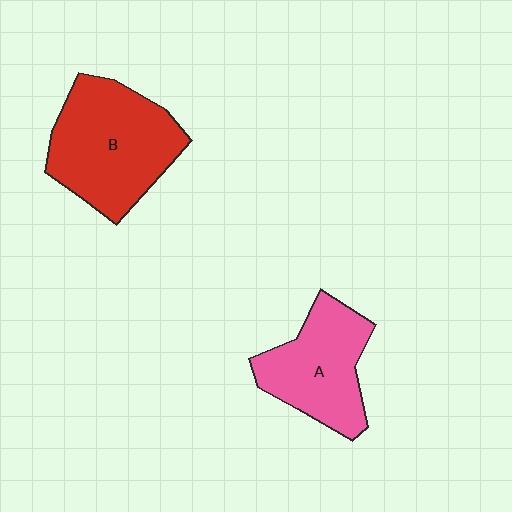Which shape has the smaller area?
Shape A (pink).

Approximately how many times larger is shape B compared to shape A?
Approximately 1.3 times.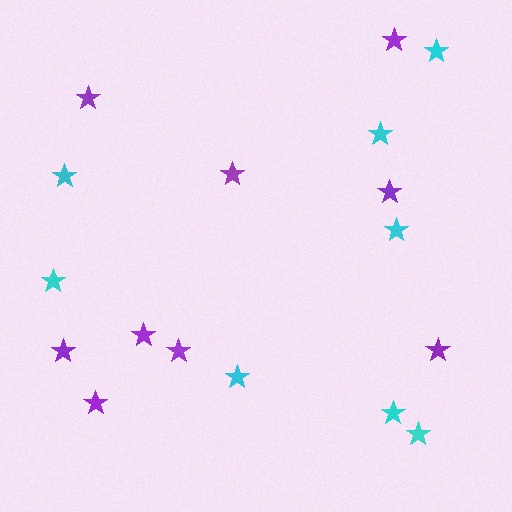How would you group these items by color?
There are 2 groups: one group of cyan stars (8) and one group of purple stars (9).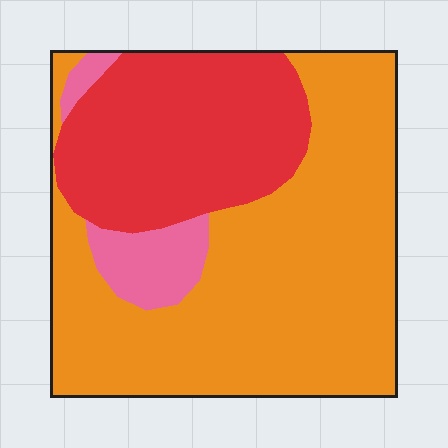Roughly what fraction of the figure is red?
Red covers roughly 30% of the figure.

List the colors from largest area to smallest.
From largest to smallest: orange, red, pink.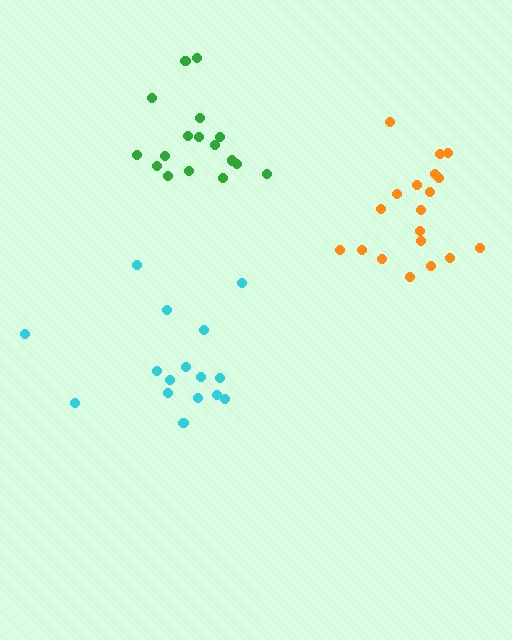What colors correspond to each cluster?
The clusters are colored: orange, green, cyan.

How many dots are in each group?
Group 1: 19 dots, Group 2: 17 dots, Group 3: 16 dots (52 total).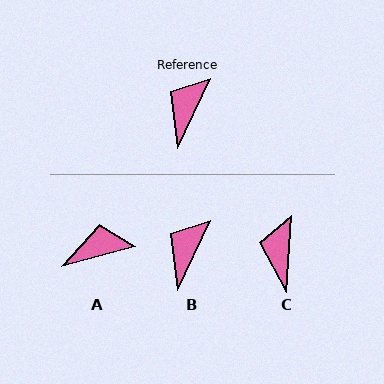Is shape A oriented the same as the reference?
No, it is off by about 50 degrees.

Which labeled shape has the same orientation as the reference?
B.